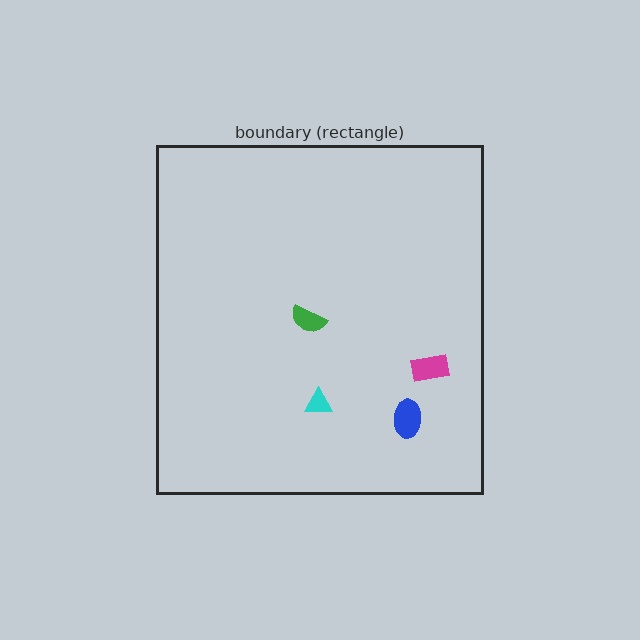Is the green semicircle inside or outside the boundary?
Inside.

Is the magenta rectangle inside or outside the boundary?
Inside.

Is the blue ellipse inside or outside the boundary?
Inside.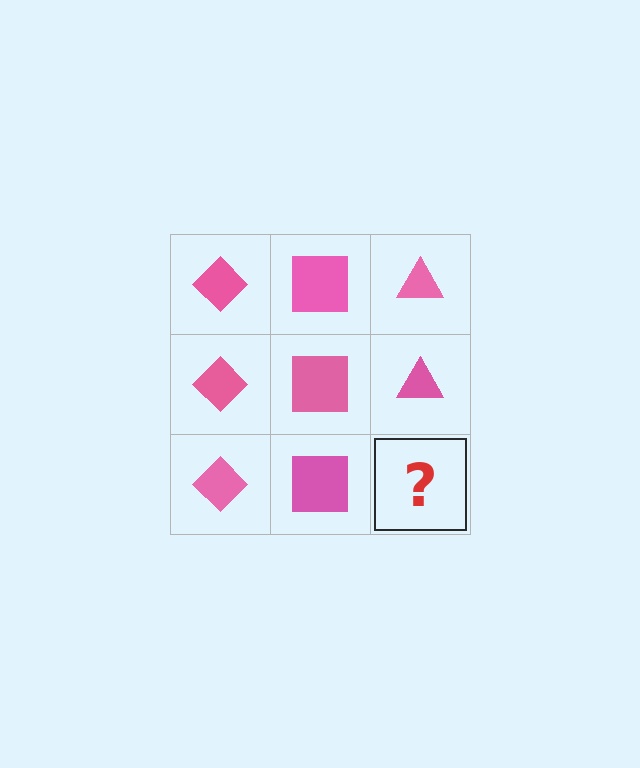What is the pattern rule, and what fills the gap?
The rule is that each column has a consistent shape. The gap should be filled with a pink triangle.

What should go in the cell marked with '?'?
The missing cell should contain a pink triangle.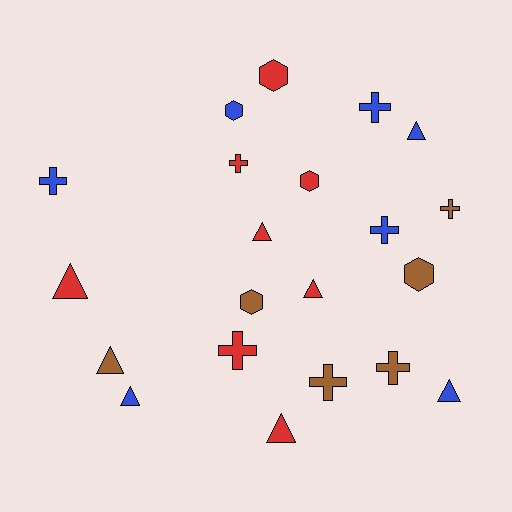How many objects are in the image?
There are 21 objects.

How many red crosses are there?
There are 2 red crosses.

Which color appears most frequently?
Red, with 8 objects.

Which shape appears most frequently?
Triangle, with 8 objects.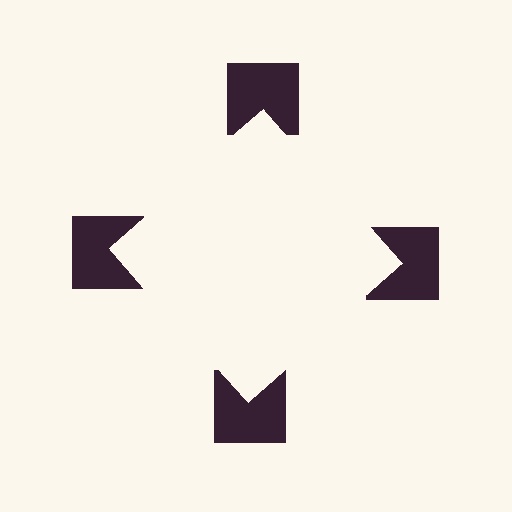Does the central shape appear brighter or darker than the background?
It typically appears slightly brighter than the background, even though no actual brightness change is drawn.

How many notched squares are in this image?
There are 4 — one at each vertex of the illusory square.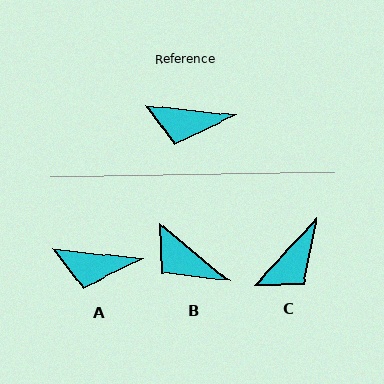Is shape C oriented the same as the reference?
No, it is off by about 53 degrees.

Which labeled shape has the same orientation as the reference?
A.